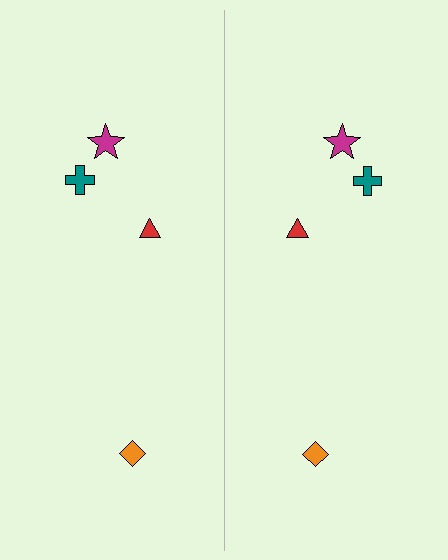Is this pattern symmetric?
Yes, this pattern has bilateral (reflection) symmetry.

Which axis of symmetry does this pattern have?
The pattern has a vertical axis of symmetry running through the center of the image.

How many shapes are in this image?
There are 8 shapes in this image.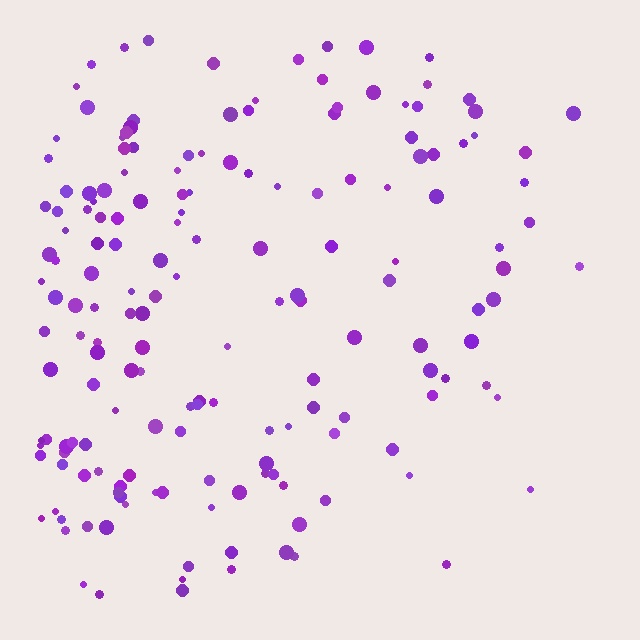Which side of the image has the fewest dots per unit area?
The right.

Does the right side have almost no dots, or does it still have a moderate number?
Still a moderate number, just noticeably fewer than the left.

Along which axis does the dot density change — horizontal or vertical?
Horizontal.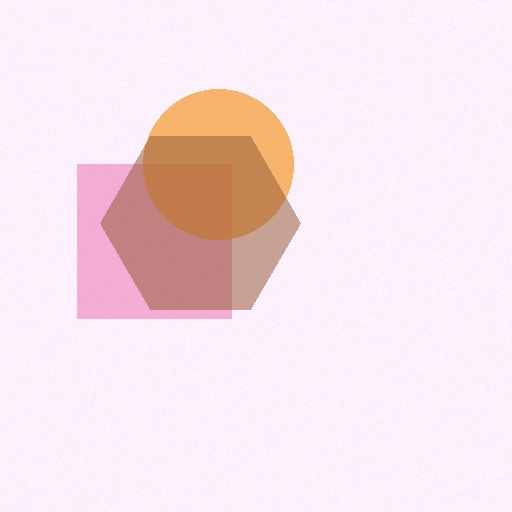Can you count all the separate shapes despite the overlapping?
Yes, there are 3 separate shapes.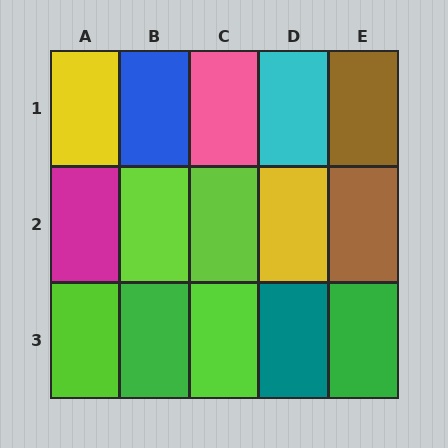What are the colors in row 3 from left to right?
Lime, green, lime, teal, green.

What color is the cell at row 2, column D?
Yellow.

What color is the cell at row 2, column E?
Brown.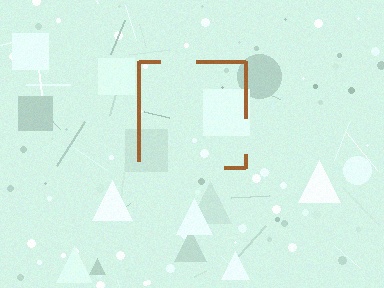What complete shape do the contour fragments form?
The contour fragments form a square.